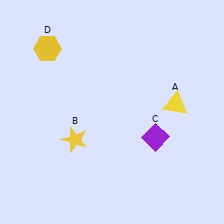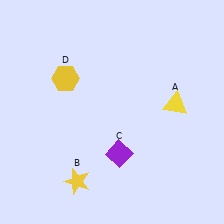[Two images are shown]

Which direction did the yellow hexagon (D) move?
The yellow hexagon (D) moved down.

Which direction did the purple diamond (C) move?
The purple diamond (C) moved left.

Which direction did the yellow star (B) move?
The yellow star (B) moved down.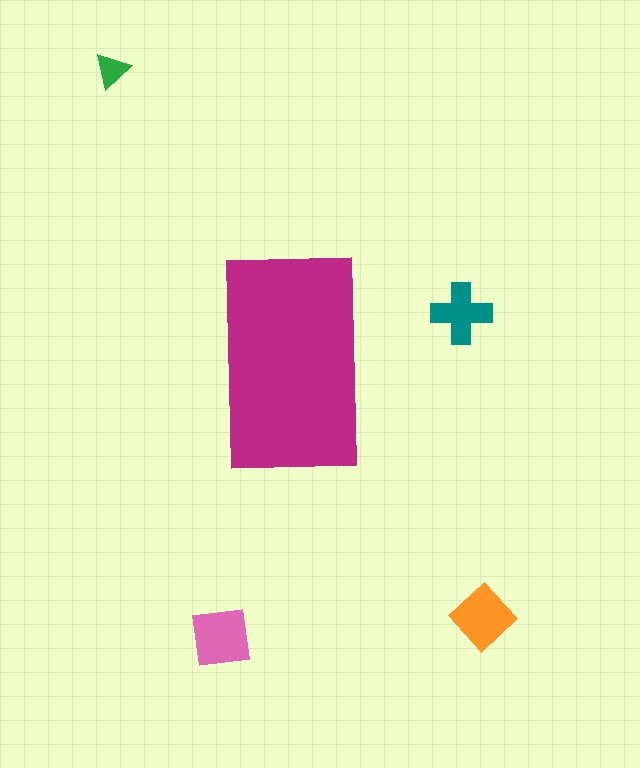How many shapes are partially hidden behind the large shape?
0 shapes are partially hidden.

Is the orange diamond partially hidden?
No, the orange diamond is fully visible.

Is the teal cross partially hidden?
No, the teal cross is fully visible.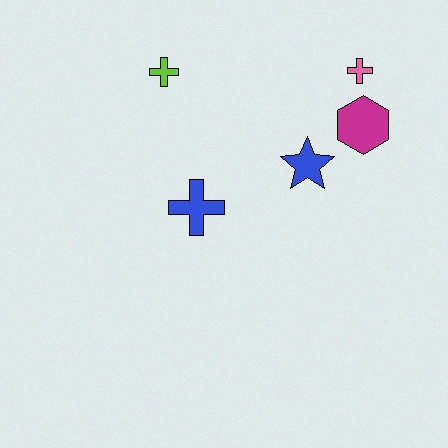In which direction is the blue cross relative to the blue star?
The blue cross is to the left of the blue star.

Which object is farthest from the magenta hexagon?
The lime cross is farthest from the magenta hexagon.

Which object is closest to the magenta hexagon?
The pink cross is closest to the magenta hexagon.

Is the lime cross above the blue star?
Yes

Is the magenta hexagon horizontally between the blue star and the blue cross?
No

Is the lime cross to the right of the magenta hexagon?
No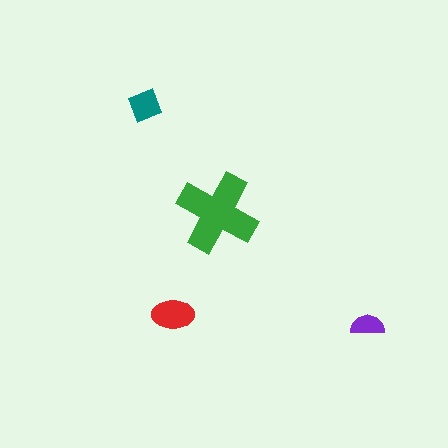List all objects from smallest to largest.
The purple semicircle, the teal square, the red ellipse, the green cross.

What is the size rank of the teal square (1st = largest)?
3rd.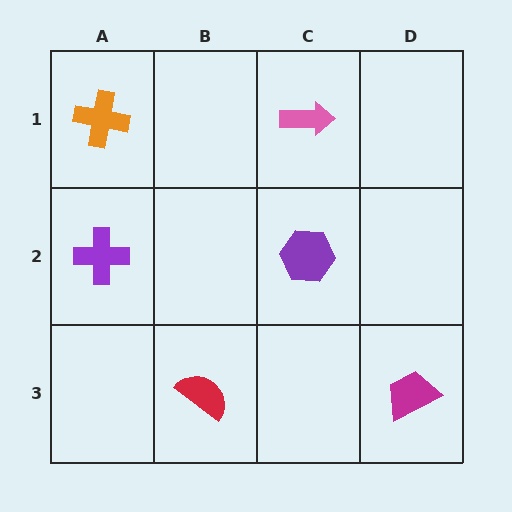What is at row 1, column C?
A pink arrow.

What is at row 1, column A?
An orange cross.